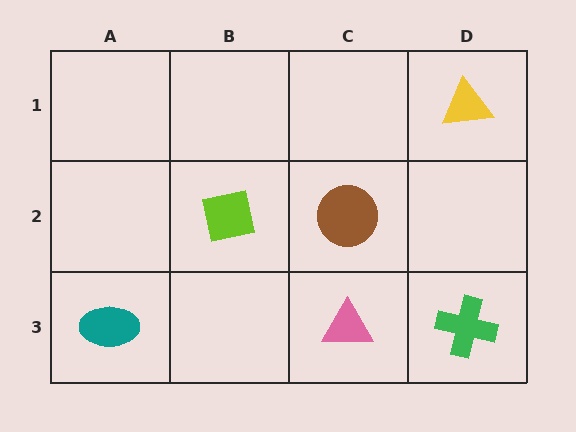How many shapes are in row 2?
2 shapes.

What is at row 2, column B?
A lime square.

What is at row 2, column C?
A brown circle.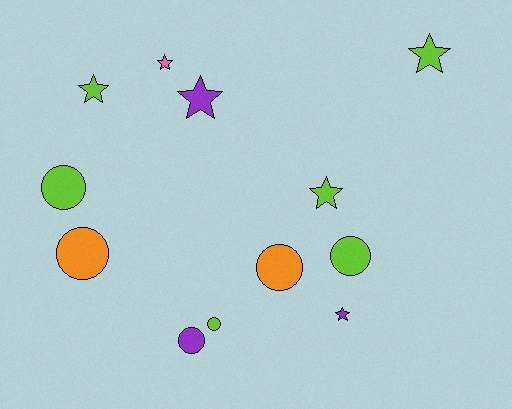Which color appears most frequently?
Lime, with 6 objects.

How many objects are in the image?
There are 12 objects.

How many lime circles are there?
There are 3 lime circles.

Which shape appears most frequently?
Star, with 6 objects.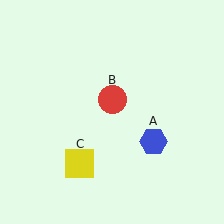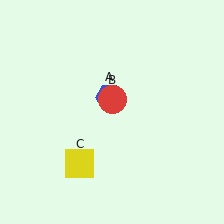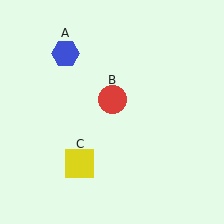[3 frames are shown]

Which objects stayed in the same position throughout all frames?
Red circle (object B) and yellow square (object C) remained stationary.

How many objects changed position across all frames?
1 object changed position: blue hexagon (object A).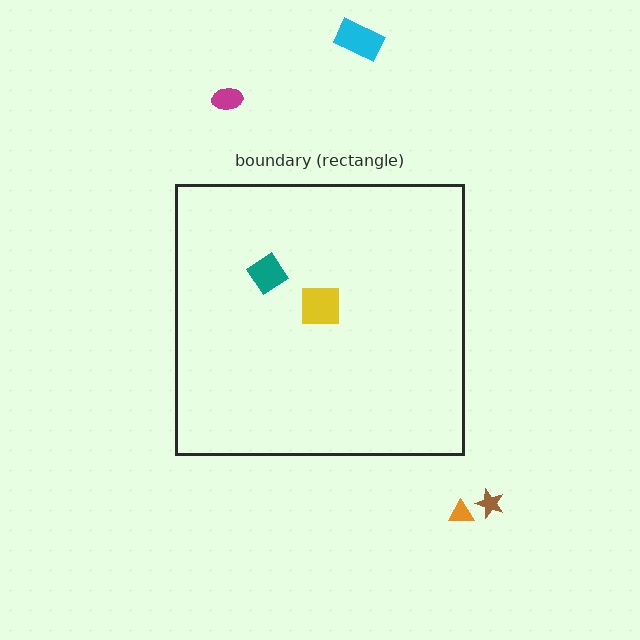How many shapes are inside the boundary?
2 inside, 4 outside.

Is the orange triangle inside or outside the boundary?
Outside.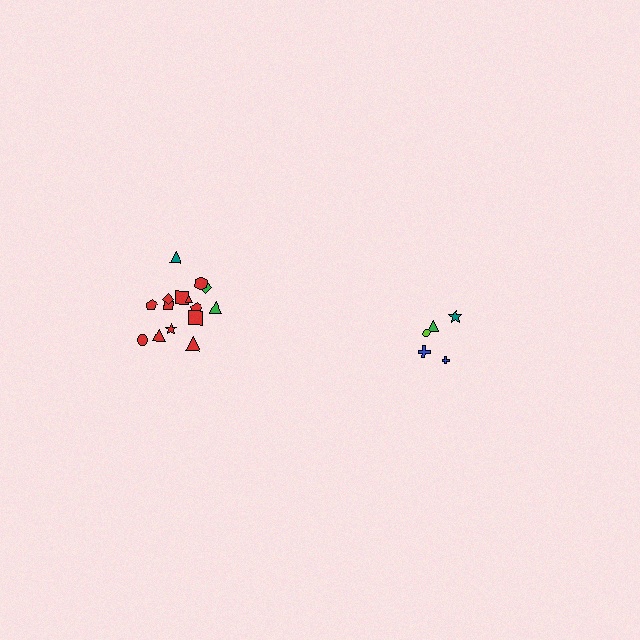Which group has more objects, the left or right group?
The left group.